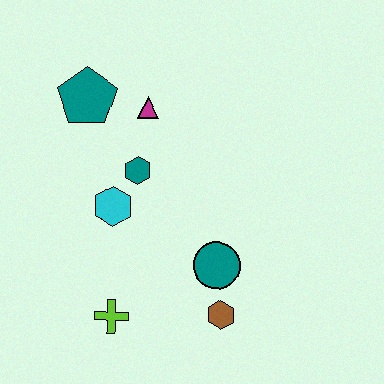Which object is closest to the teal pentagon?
The magenta triangle is closest to the teal pentagon.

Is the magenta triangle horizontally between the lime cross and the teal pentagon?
No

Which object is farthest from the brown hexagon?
The teal pentagon is farthest from the brown hexagon.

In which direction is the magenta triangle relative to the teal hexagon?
The magenta triangle is above the teal hexagon.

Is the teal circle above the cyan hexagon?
No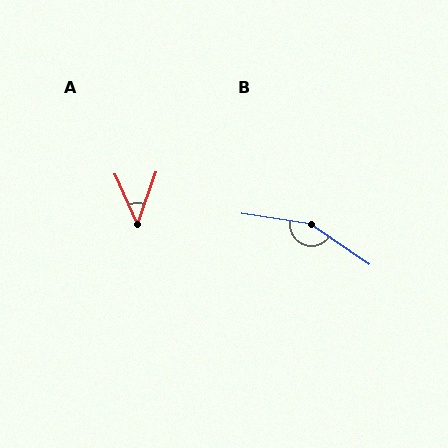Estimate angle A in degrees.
Approximately 43 degrees.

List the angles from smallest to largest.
A (43°), B (155°).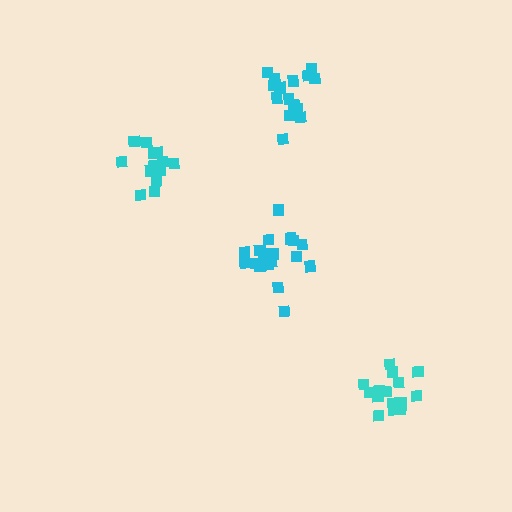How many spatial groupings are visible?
There are 4 spatial groupings.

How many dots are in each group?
Group 1: 16 dots, Group 2: 15 dots, Group 3: 20 dots, Group 4: 18 dots (69 total).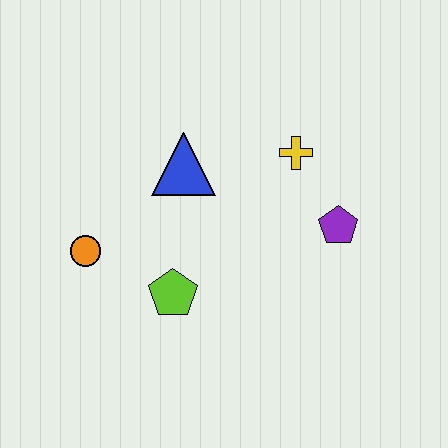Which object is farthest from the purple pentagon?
The orange circle is farthest from the purple pentagon.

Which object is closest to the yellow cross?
The purple pentagon is closest to the yellow cross.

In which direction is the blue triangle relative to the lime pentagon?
The blue triangle is above the lime pentagon.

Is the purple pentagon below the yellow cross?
Yes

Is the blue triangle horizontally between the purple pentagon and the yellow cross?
No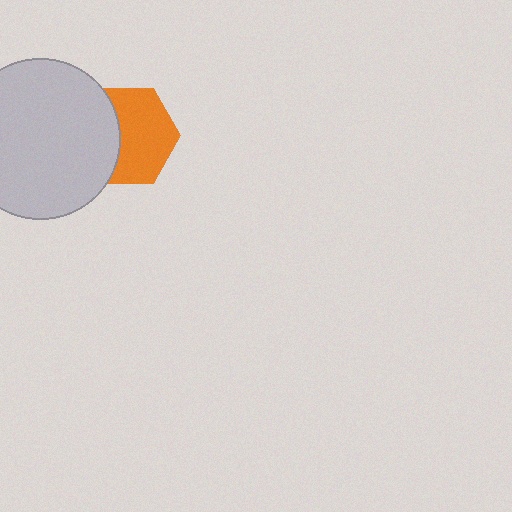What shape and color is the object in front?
The object in front is a light gray circle.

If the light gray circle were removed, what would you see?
You would see the complete orange hexagon.